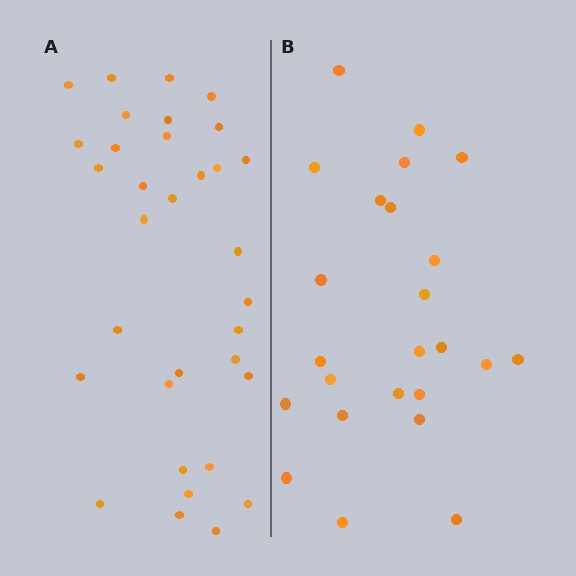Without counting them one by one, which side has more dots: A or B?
Region A (the left region) has more dots.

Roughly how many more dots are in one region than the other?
Region A has roughly 8 or so more dots than region B.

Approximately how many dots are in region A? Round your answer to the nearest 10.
About 30 dots. (The exact count is 33, which rounds to 30.)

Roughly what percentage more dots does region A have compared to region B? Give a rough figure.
About 40% more.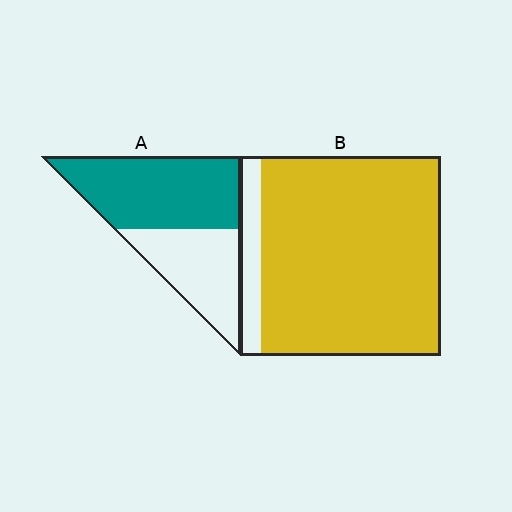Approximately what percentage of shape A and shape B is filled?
A is approximately 60% and B is approximately 90%.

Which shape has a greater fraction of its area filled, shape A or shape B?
Shape B.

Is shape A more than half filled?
Yes.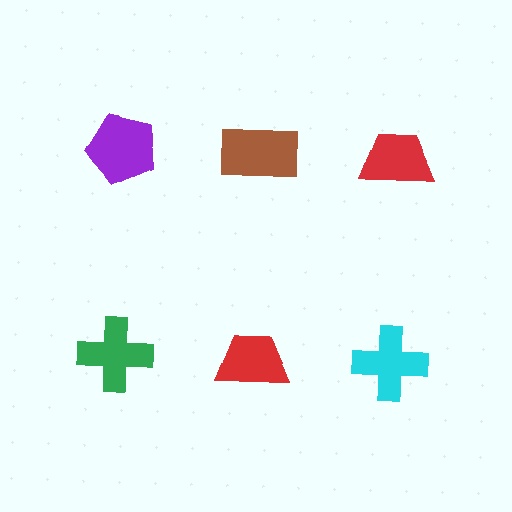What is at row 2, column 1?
A green cross.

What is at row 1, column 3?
A red trapezoid.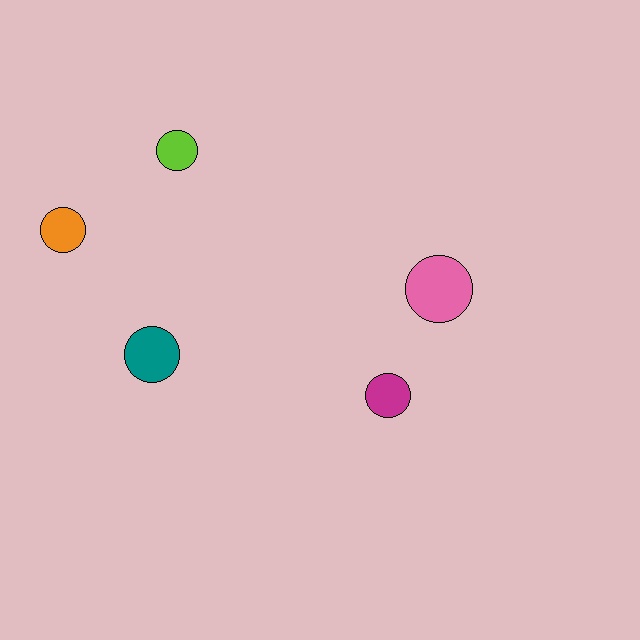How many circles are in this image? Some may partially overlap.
There are 5 circles.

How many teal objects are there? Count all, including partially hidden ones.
There is 1 teal object.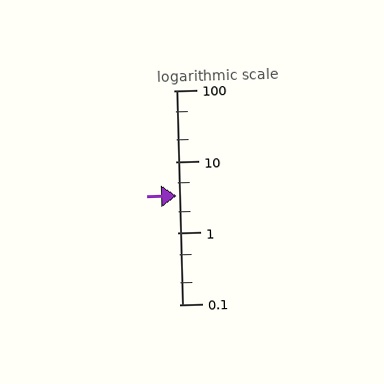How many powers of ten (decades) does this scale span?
The scale spans 3 decades, from 0.1 to 100.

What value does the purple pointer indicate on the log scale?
The pointer indicates approximately 3.3.